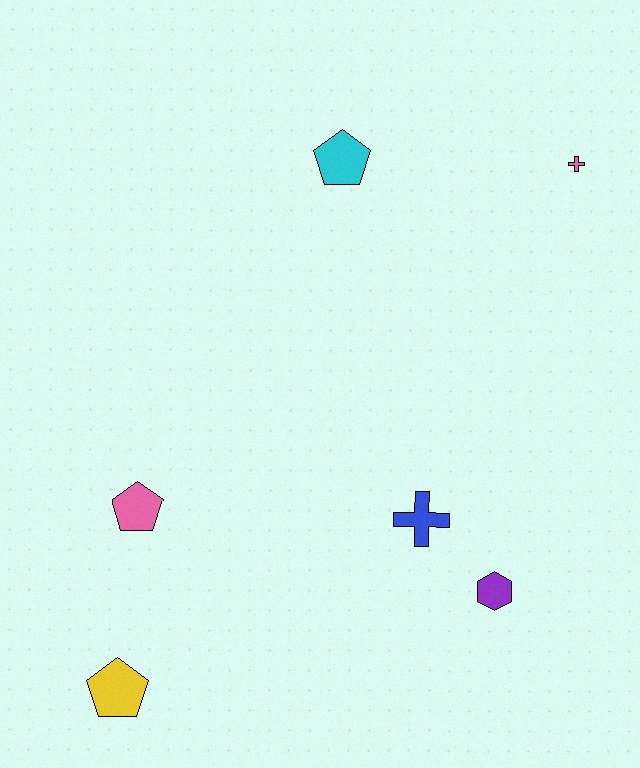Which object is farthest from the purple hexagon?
The cyan pentagon is farthest from the purple hexagon.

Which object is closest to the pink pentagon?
The yellow pentagon is closest to the pink pentagon.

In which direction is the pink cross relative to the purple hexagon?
The pink cross is above the purple hexagon.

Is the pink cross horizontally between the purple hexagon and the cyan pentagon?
No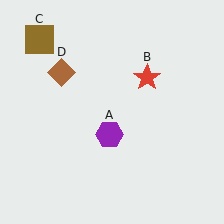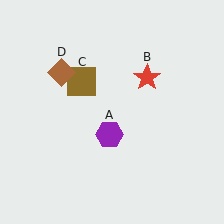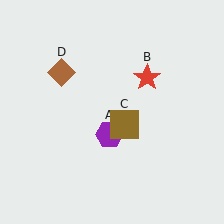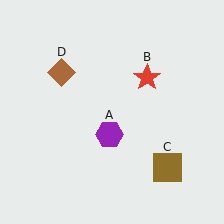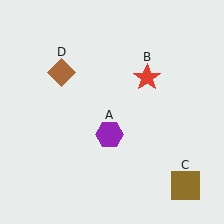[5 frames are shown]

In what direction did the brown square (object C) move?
The brown square (object C) moved down and to the right.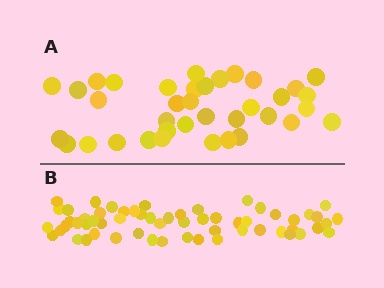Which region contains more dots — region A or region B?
Region B (the bottom region) has more dots.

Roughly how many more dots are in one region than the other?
Region B has approximately 20 more dots than region A.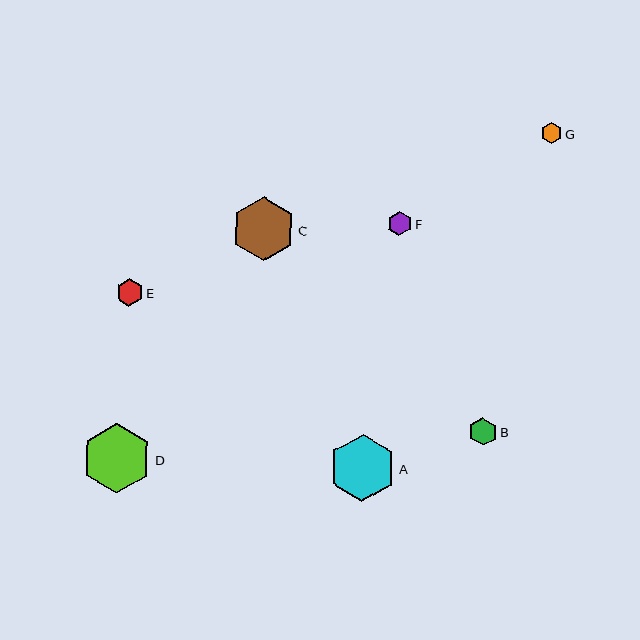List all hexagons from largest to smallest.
From largest to smallest: D, A, C, B, E, F, G.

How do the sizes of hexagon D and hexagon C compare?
Hexagon D and hexagon C are approximately the same size.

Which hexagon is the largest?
Hexagon D is the largest with a size of approximately 70 pixels.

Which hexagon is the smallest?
Hexagon G is the smallest with a size of approximately 21 pixels.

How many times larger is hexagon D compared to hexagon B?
Hexagon D is approximately 2.5 times the size of hexagon B.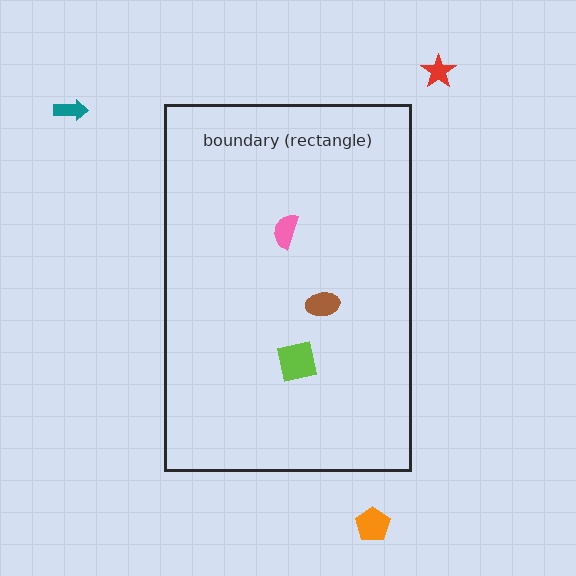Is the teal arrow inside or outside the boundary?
Outside.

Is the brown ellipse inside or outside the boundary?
Inside.